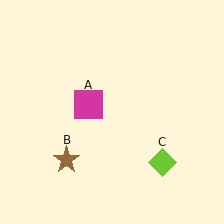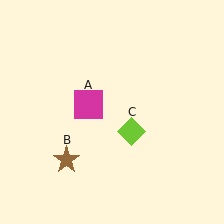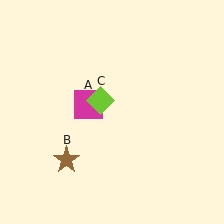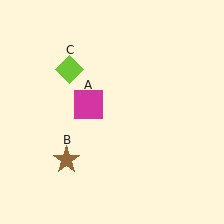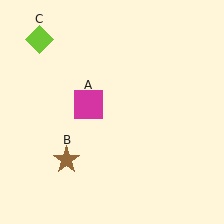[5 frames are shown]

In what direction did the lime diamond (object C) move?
The lime diamond (object C) moved up and to the left.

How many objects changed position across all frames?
1 object changed position: lime diamond (object C).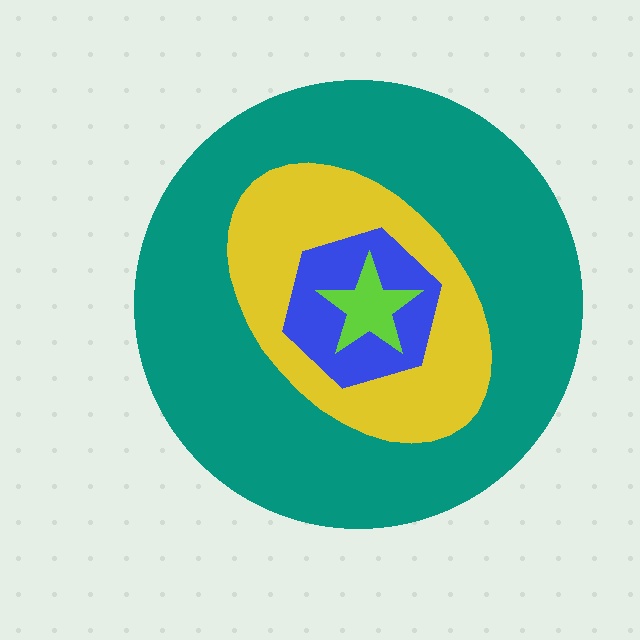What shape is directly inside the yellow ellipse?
The blue hexagon.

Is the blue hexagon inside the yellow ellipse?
Yes.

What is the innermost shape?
The lime star.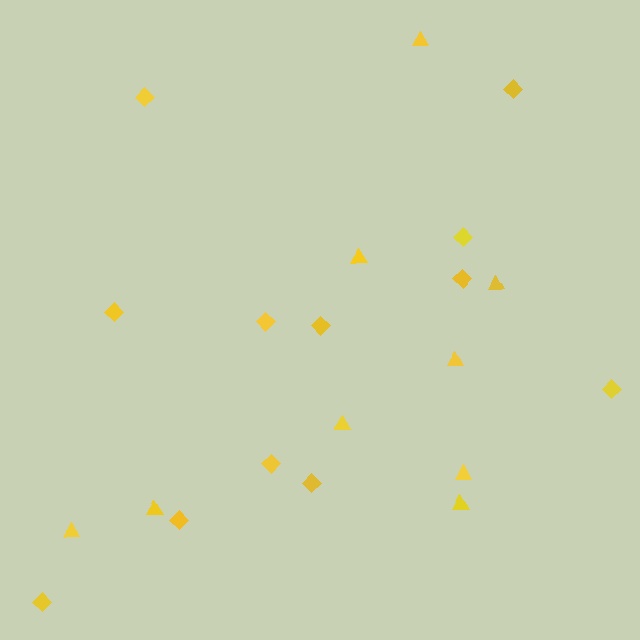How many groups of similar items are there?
There are 2 groups: one group of triangles (9) and one group of diamonds (12).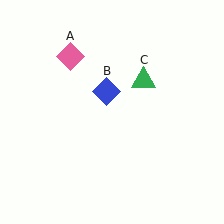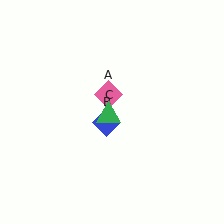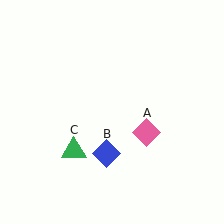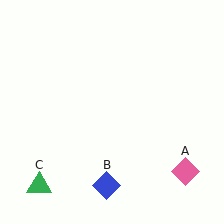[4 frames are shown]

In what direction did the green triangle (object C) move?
The green triangle (object C) moved down and to the left.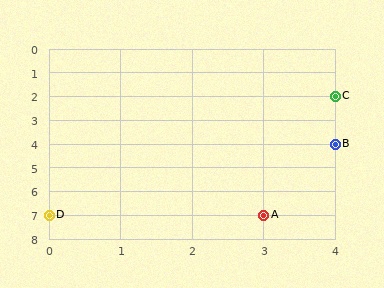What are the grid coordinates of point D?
Point D is at grid coordinates (0, 7).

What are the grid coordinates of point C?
Point C is at grid coordinates (4, 2).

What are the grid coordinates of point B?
Point B is at grid coordinates (4, 4).